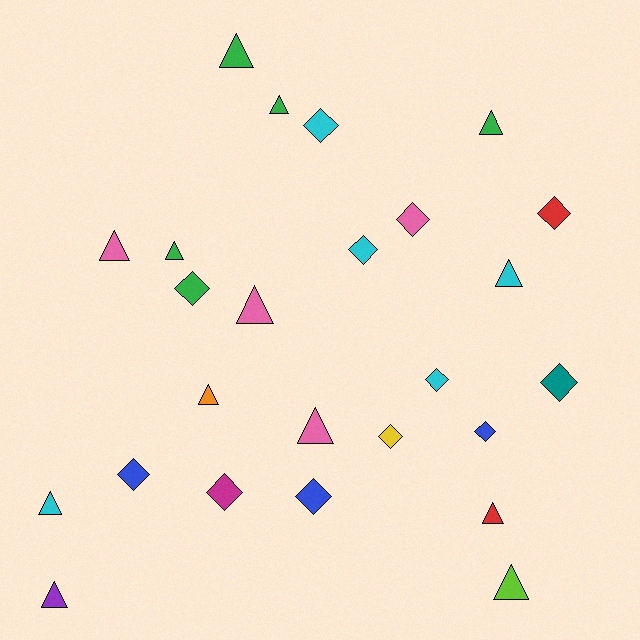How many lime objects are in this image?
There is 1 lime object.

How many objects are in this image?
There are 25 objects.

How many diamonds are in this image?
There are 12 diamonds.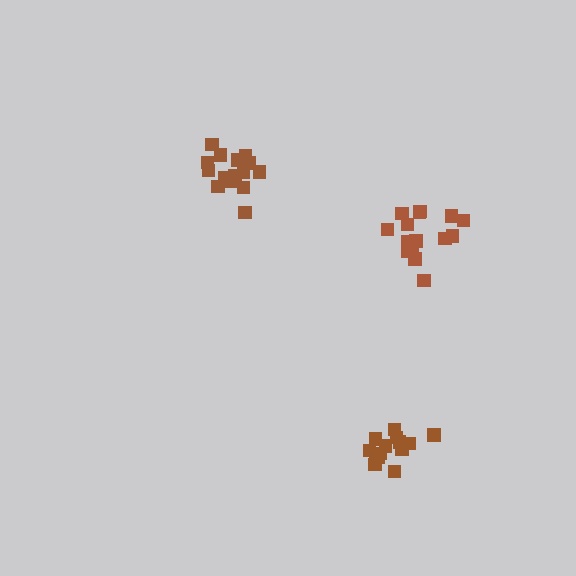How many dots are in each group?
Group 1: 15 dots, Group 2: 14 dots, Group 3: 15 dots (44 total).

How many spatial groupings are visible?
There are 3 spatial groupings.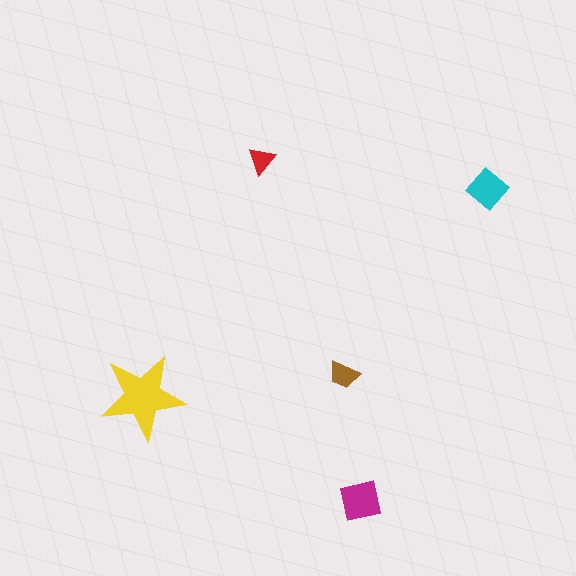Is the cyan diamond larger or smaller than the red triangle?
Larger.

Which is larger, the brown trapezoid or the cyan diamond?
The cyan diamond.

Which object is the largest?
The yellow star.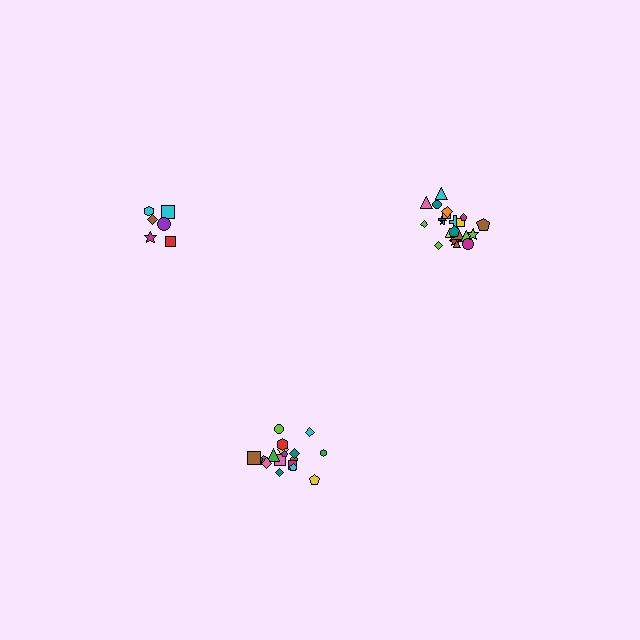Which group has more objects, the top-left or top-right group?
The top-right group.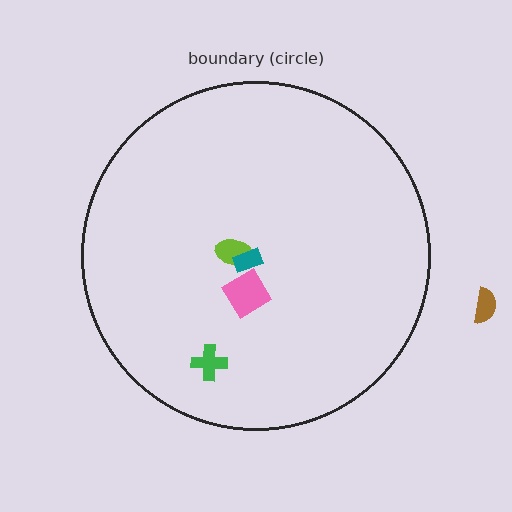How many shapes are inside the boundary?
4 inside, 1 outside.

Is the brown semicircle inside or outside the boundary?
Outside.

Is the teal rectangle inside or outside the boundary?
Inside.